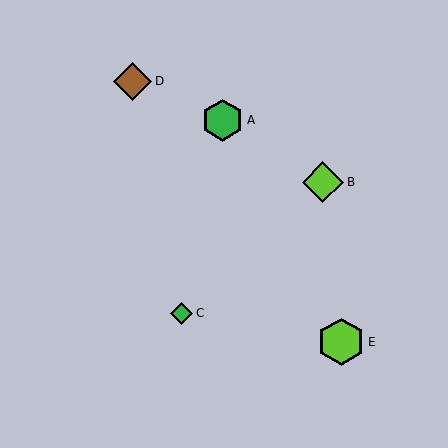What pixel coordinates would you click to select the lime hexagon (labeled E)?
Click at (341, 342) to select the lime hexagon E.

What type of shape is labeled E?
Shape E is a lime hexagon.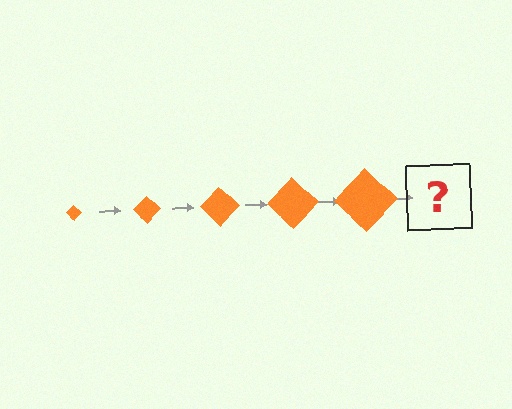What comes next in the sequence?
The next element should be an orange diamond, larger than the previous one.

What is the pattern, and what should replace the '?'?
The pattern is that the diamond gets progressively larger each step. The '?' should be an orange diamond, larger than the previous one.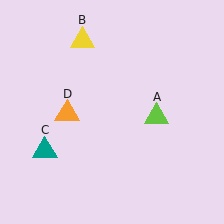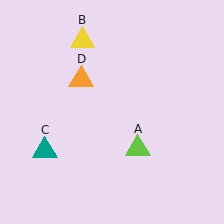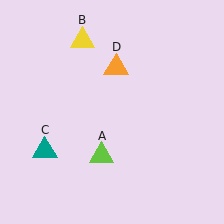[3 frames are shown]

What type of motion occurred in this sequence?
The lime triangle (object A), orange triangle (object D) rotated clockwise around the center of the scene.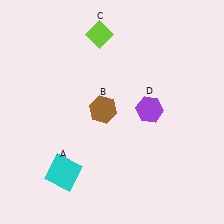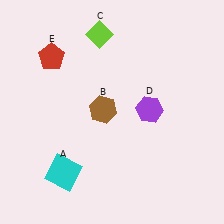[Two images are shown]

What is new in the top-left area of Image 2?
A red pentagon (E) was added in the top-left area of Image 2.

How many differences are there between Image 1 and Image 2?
There is 1 difference between the two images.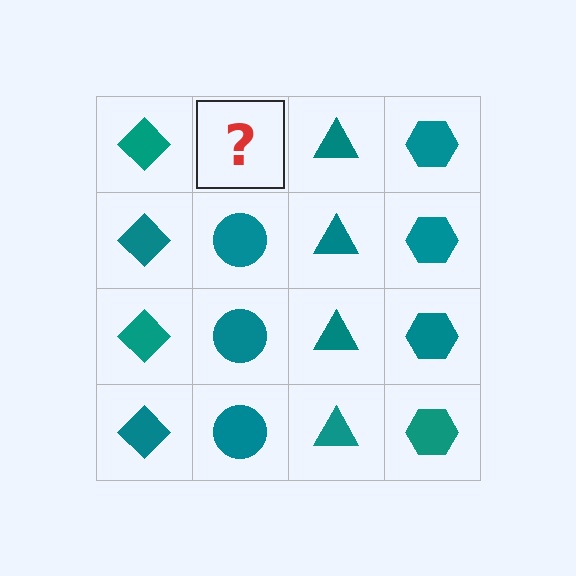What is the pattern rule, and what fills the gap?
The rule is that each column has a consistent shape. The gap should be filled with a teal circle.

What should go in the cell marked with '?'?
The missing cell should contain a teal circle.